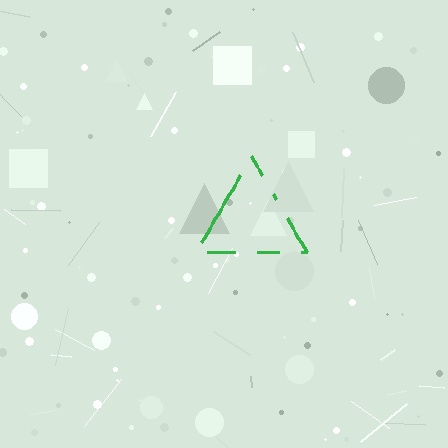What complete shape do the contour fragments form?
The contour fragments form a triangle.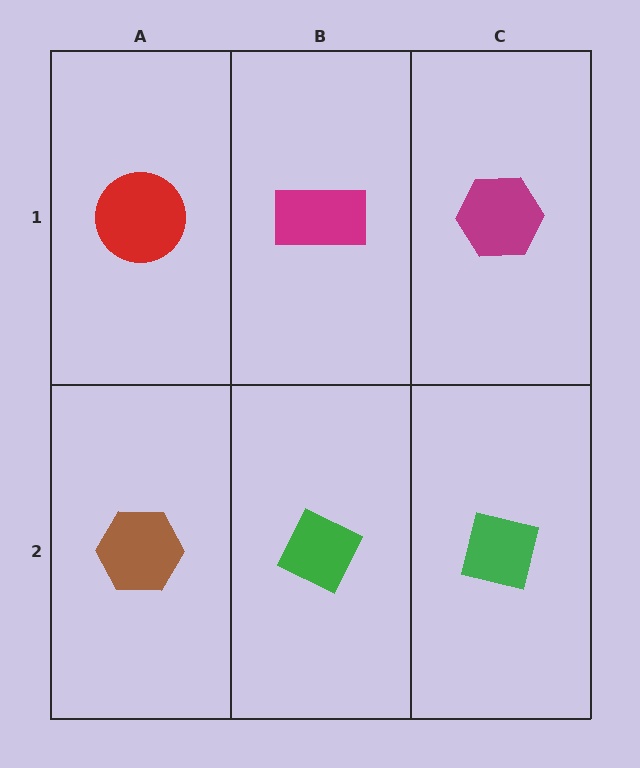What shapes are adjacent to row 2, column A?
A red circle (row 1, column A), a green diamond (row 2, column B).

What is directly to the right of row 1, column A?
A magenta rectangle.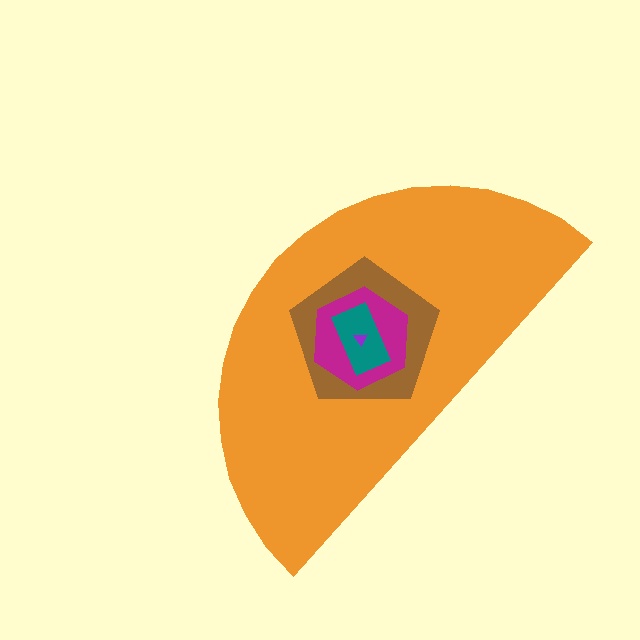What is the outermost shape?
The orange semicircle.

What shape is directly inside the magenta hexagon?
The teal rectangle.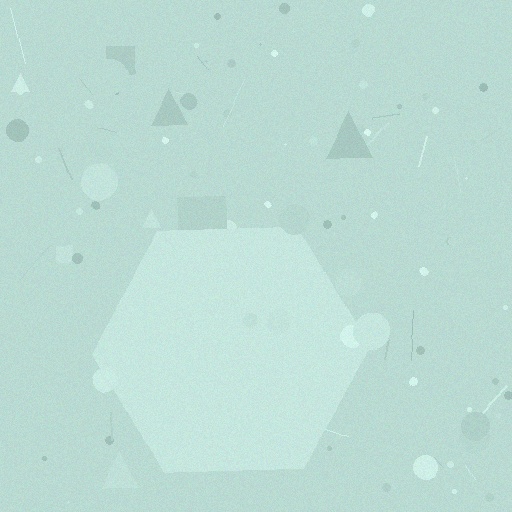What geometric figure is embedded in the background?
A hexagon is embedded in the background.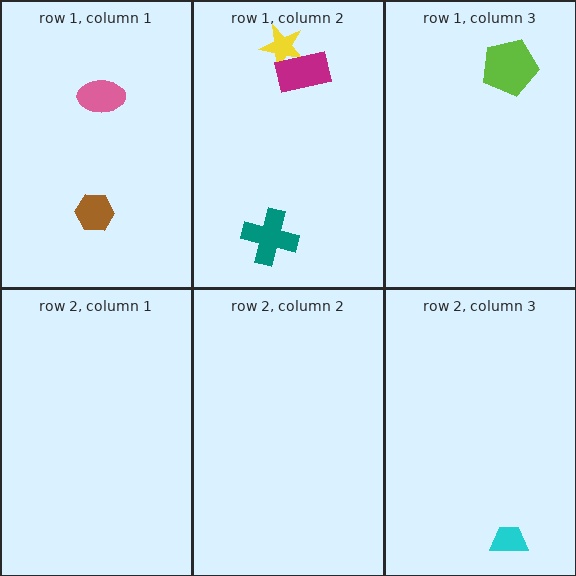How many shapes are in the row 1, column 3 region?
1.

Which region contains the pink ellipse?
The row 1, column 1 region.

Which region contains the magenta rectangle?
The row 1, column 2 region.